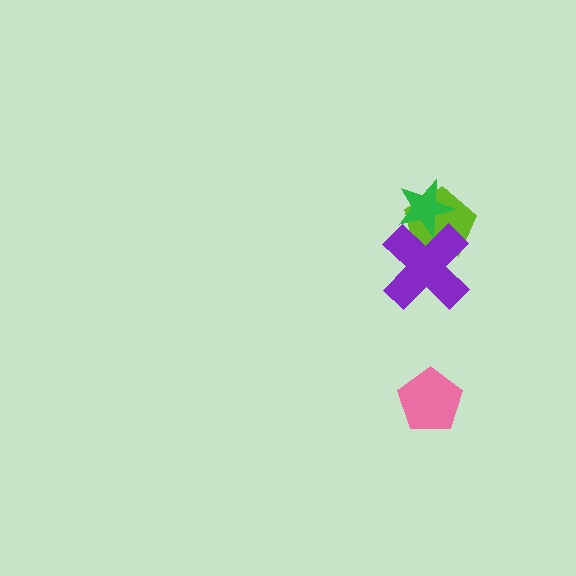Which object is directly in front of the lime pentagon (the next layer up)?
The purple cross is directly in front of the lime pentagon.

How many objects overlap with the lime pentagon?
2 objects overlap with the lime pentagon.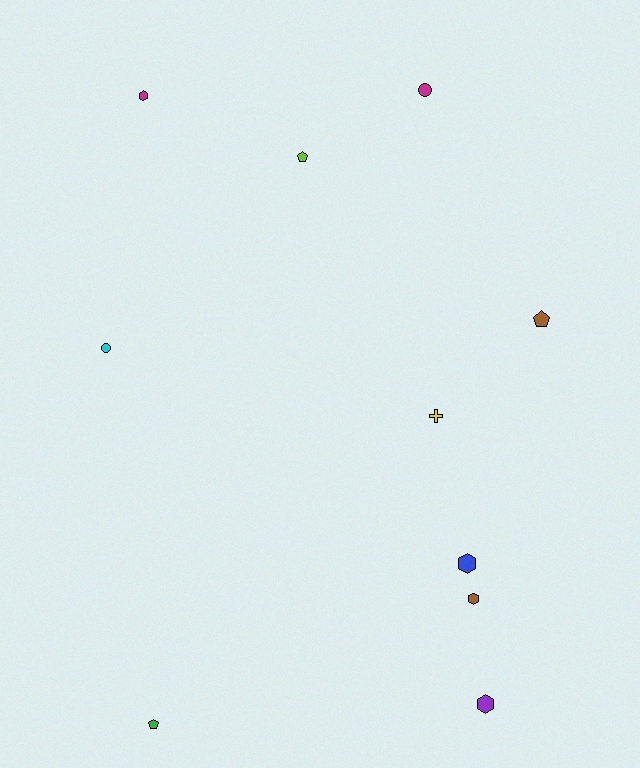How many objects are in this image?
There are 10 objects.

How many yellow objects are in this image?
There is 1 yellow object.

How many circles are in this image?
There are 2 circles.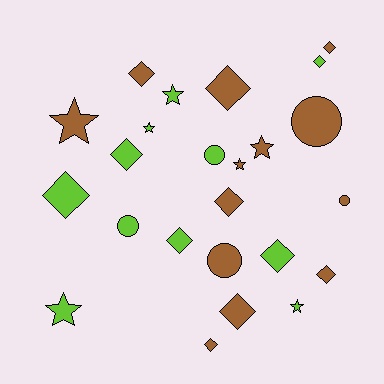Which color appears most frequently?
Brown, with 13 objects.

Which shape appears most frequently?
Diamond, with 12 objects.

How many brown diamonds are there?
There are 7 brown diamonds.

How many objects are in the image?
There are 24 objects.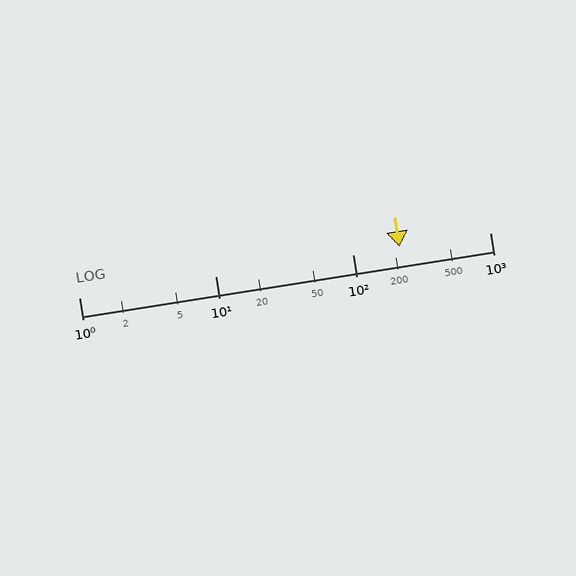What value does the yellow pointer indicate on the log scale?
The pointer indicates approximately 220.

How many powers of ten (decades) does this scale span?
The scale spans 3 decades, from 1 to 1000.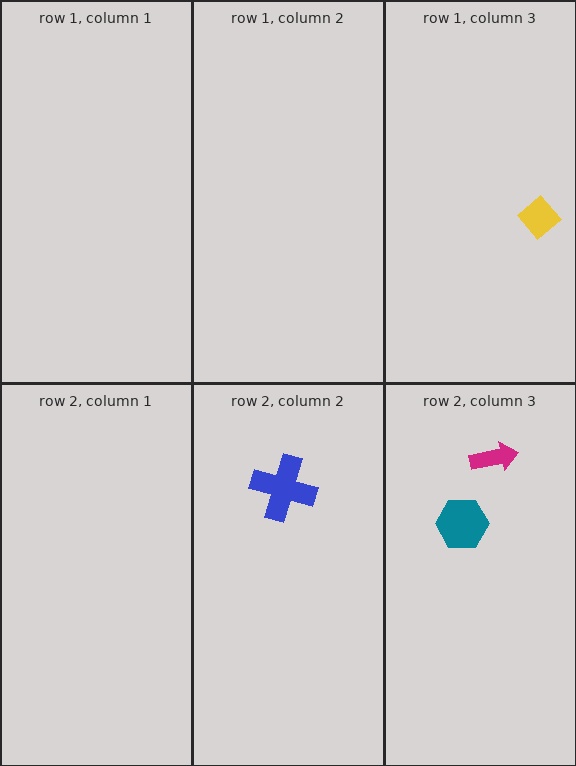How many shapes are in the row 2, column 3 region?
2.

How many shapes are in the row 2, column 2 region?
1.